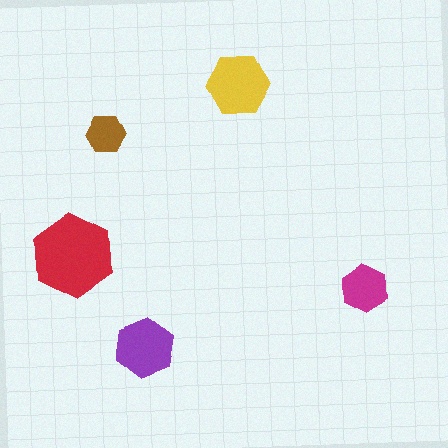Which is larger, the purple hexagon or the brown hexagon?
The purple one.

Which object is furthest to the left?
The red hexagon is leftmost.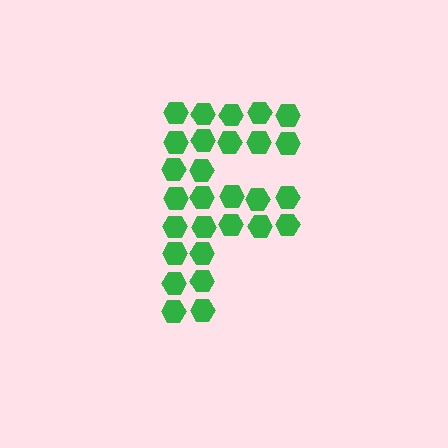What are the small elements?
The small elements are hexagons.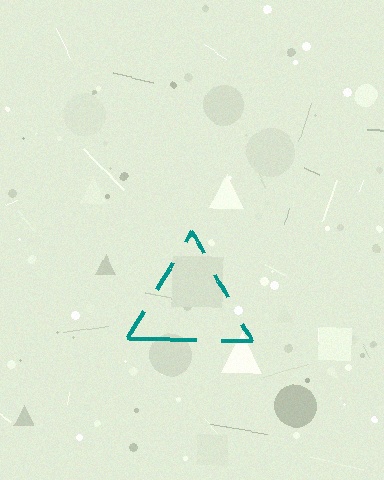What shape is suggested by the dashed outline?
The dashed outline suggests a triangle.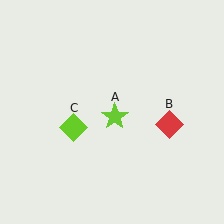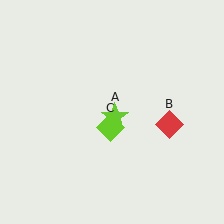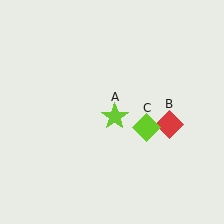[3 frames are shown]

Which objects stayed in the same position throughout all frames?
Lime star (object A) and red diamond (object B) remained stationary.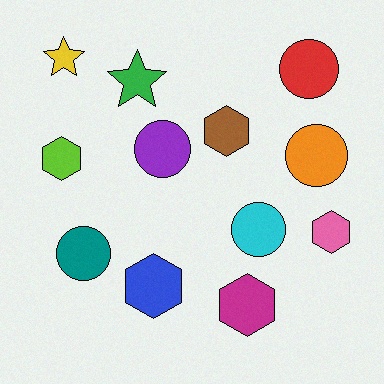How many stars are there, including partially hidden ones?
There are 2 stars.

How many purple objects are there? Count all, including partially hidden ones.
There is 1 purple object.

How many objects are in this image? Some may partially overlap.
There are 12 objects.